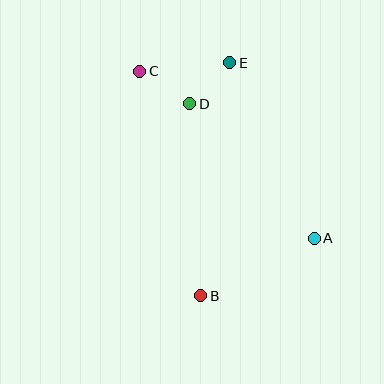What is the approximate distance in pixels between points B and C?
The distance between B and C is approximately 233 pixels.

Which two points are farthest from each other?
Points A and C are farthest from each other.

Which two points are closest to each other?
Points D and E are closest to each other.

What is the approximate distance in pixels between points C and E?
The distance between C and E is approximately 90 pixels.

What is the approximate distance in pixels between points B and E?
The distance between B and E is approximately 235 pixels.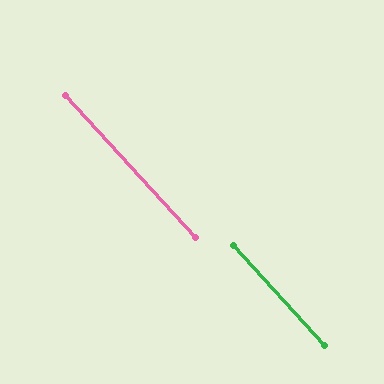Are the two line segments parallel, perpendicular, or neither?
Parallel — their directions differ by only 0.1°.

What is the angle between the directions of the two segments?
Approximately 0 degrees.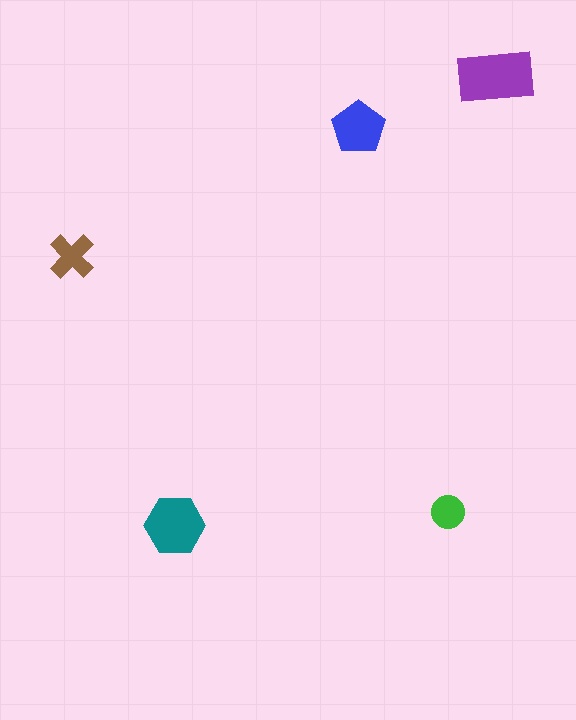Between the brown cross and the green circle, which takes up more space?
The brown cross.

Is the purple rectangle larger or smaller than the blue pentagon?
Larger.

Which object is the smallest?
The green circle.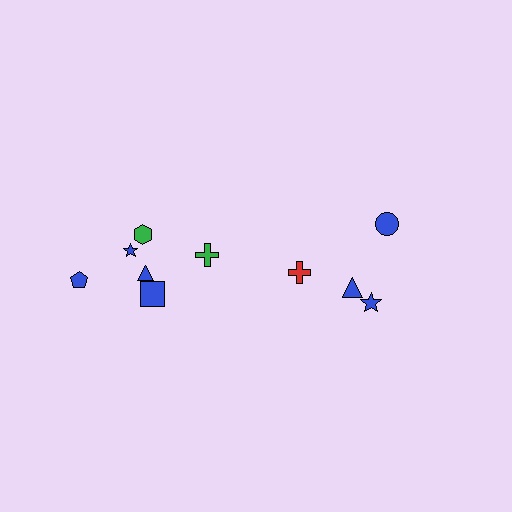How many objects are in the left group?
There are 6 objects.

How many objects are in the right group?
There are 4 objects.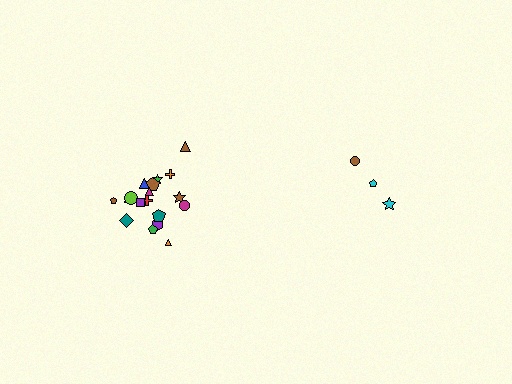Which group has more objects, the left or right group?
The left group.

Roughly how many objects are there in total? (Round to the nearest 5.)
Roughly 20 objects in total.